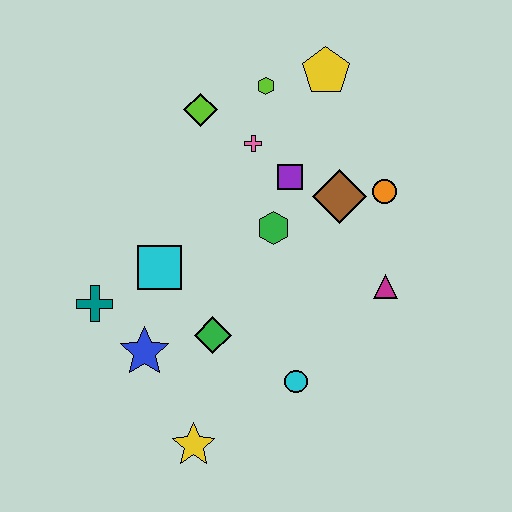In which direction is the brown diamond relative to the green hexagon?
The brown diamond is to the right of the green hexagon.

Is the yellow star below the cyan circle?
Yes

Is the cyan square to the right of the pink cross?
No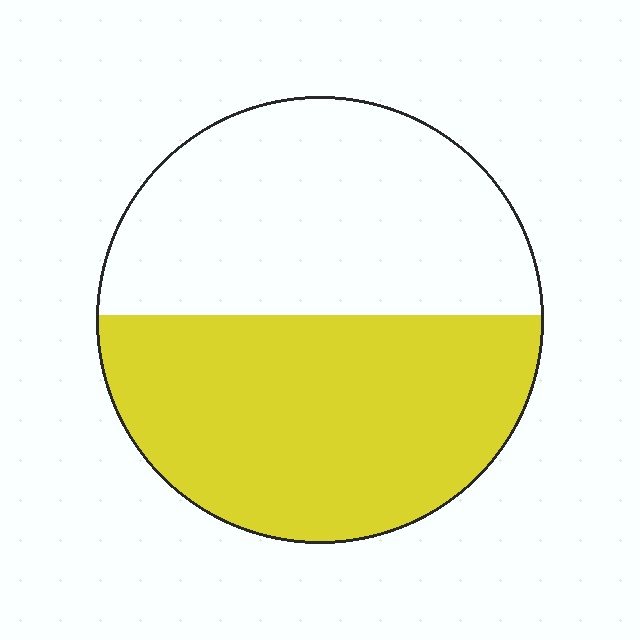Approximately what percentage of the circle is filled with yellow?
Approximately 50%.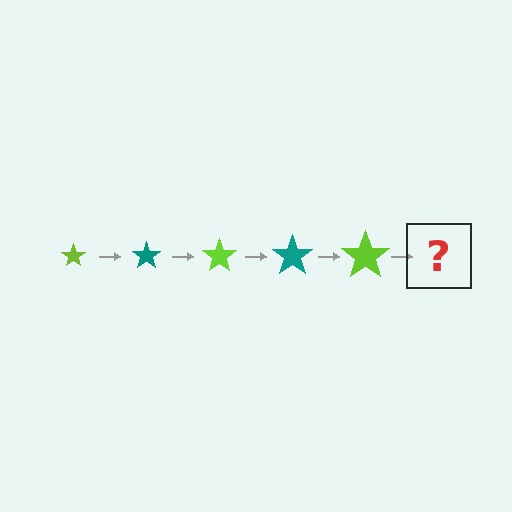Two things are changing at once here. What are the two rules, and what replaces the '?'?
The two rules are that the star grows larger each step and the color cycles through lime and teal. The '?' should be a teal star, larger than the previous one.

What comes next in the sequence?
The next element should be a teal star, larger than the previous one.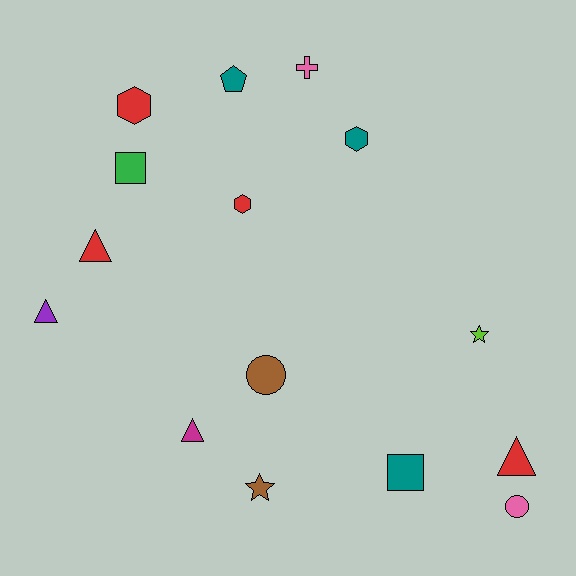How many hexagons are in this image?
There are 3 hexagons.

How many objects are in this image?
There are 15 objects.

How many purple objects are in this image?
There is 1 purple object.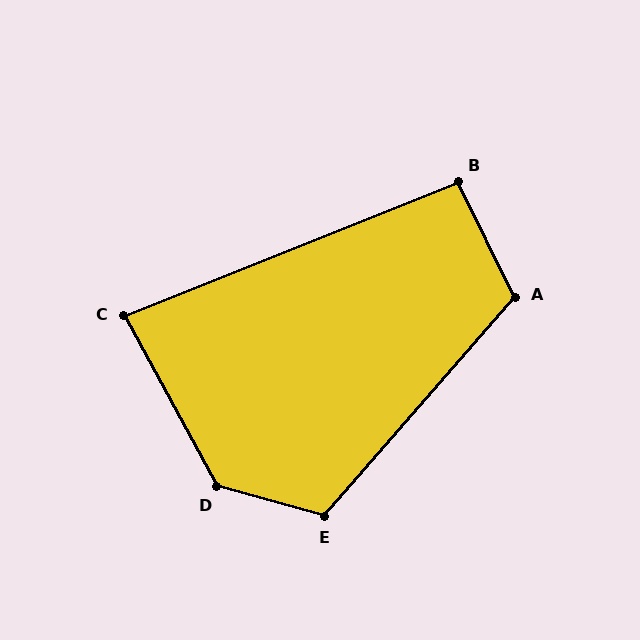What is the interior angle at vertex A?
Approximately 113 degrees (obtuse).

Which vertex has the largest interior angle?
D, at approximately 134 degrees.